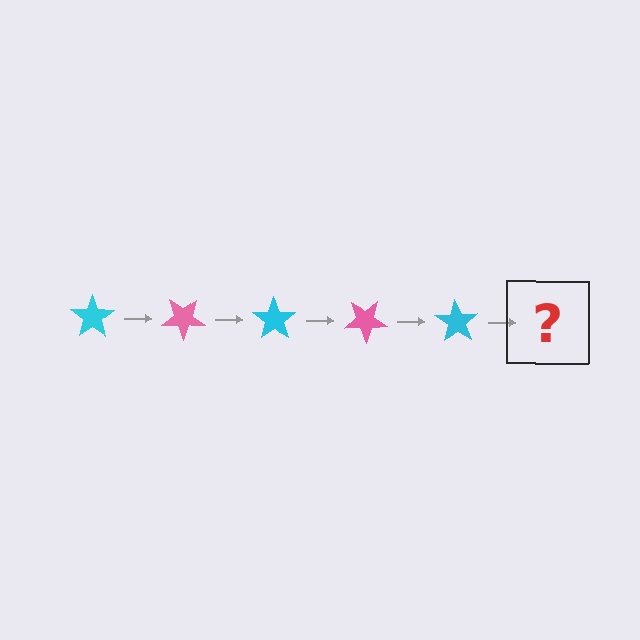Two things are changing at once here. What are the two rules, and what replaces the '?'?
The two rules are that it rotates 35 degrees each step and the color cycles through cyan and pink. The '?' should be a pink star, rotated 175 degrees from the start.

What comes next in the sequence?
The next element should be a pink star, rotated 175 degrees from the start.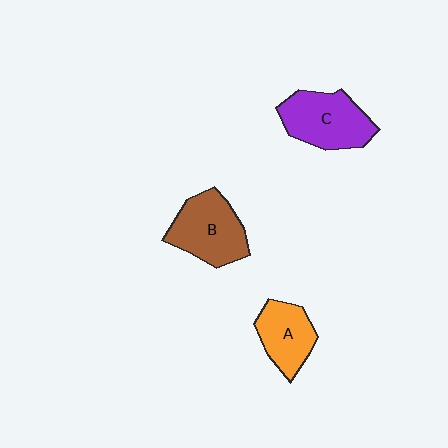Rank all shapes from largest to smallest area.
From largest to smallest: C (purple), B (brown), A (orange).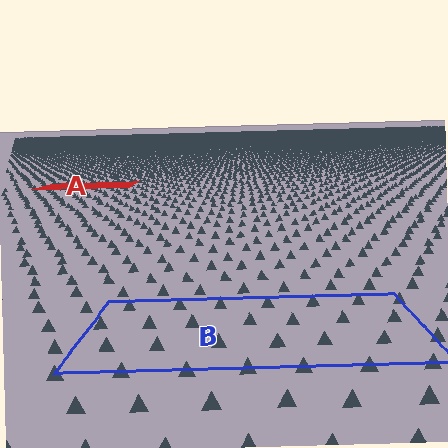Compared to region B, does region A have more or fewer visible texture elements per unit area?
Region A has more texture elements per unit area — they are packed more densely because it is farther away.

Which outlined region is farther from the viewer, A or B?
Region A is farther from the viewer — the texture elements inside it appear smaller and more densely packed.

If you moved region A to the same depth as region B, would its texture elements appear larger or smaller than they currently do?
They would appear larger. At a closer depth, the same texture elements are projected at a bigger on-screen size.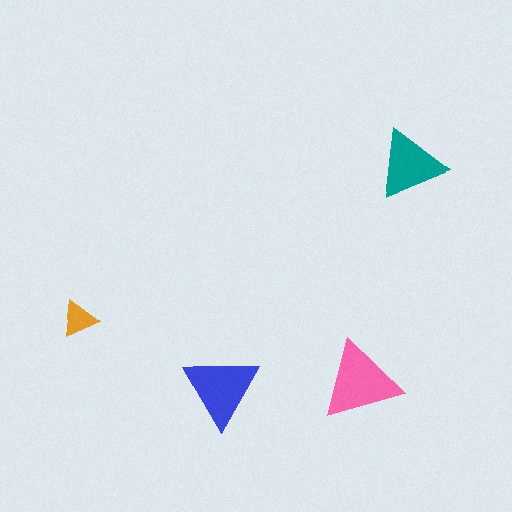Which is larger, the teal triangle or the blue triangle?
The blue one.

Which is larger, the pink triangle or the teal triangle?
The pink one.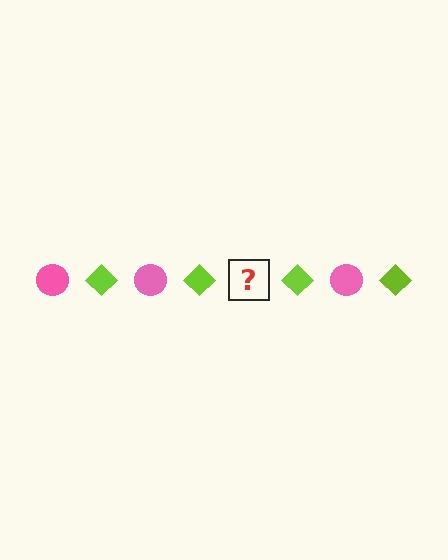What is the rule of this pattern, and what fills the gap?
The rule is that the pattern alternates between pink circle and lime diamond. The gap should be filled with a pink circle.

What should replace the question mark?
The question mark should be replaced with a pink circle.